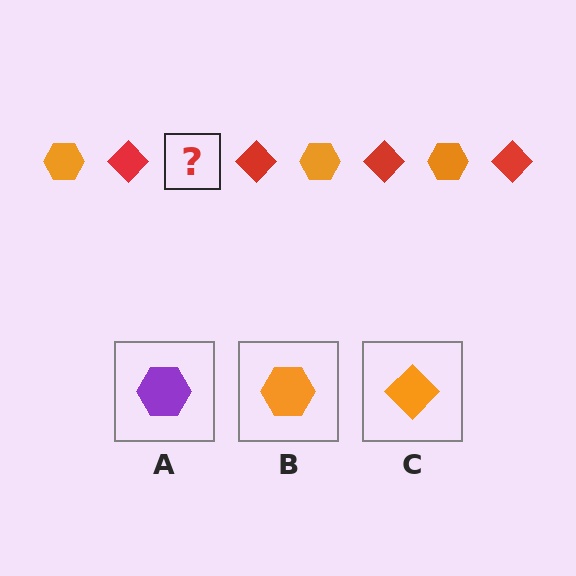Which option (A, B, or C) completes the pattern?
B.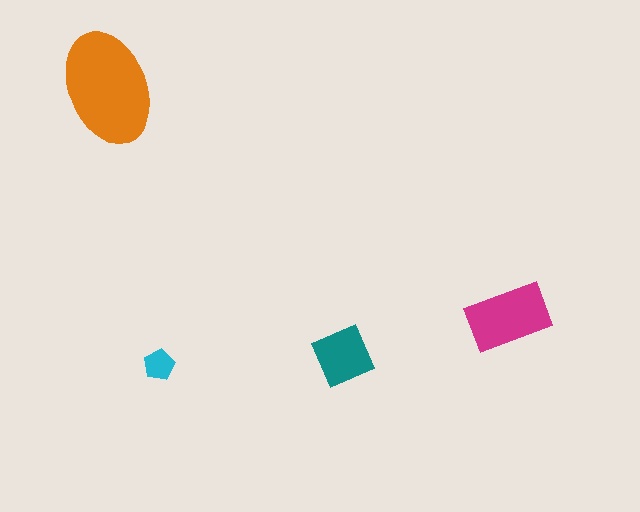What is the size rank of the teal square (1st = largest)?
3rd.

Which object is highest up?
The orange ellipse is topmost.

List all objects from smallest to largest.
The cyan pentagon, the teal square, the magenta rectangle, the orange ellipse.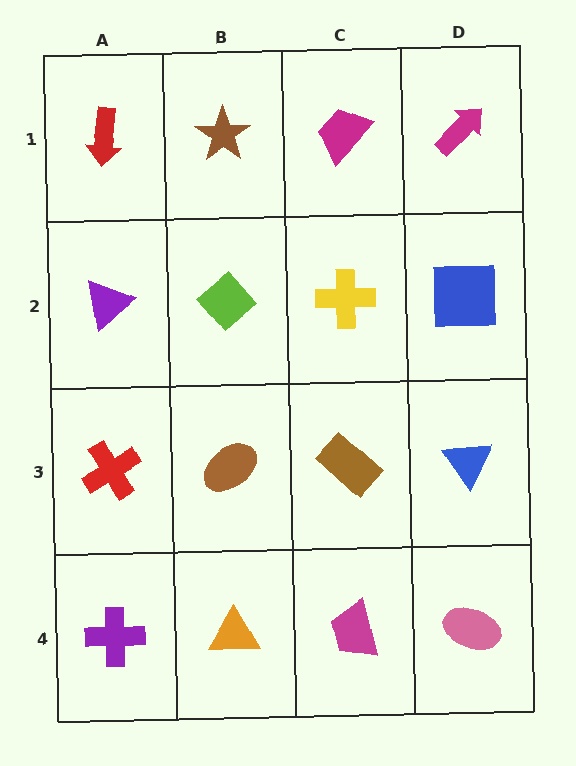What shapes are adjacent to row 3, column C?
A yellow cross (row 2, column C), a magenta trapezoid (row 4, column C), a brown ellipse (row 3, column B), a blue triangle (row 3, column D).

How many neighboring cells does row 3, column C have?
4.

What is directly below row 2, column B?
A brown ellipse.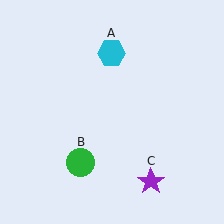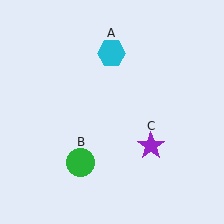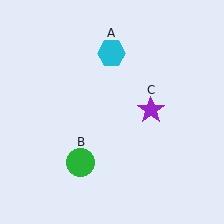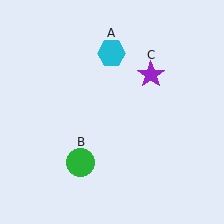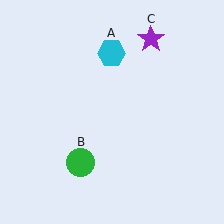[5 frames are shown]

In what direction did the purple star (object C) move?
The purple star (object C) moved up.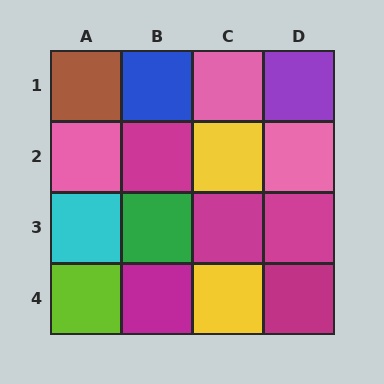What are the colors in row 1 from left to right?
Brown, blue, pink, purple.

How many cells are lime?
1 cell is lime.